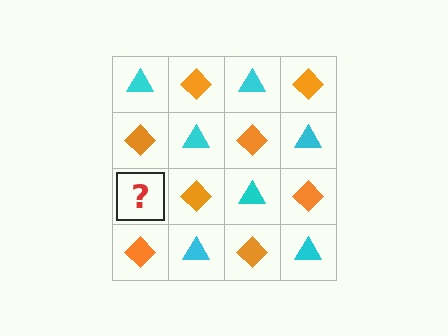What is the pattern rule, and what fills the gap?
The rule is that it alternates cyan triangle and orange diamond in a checkerboard pattern. The gap should be filled with a cyan triangle.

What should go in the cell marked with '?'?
The missing cell should contain a cyan triangle.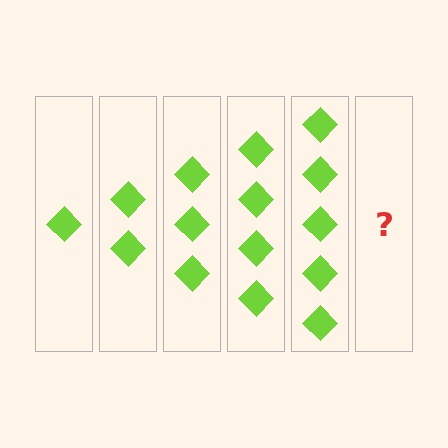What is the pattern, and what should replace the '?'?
The pattern is that each step adds one more diamond. The '?' should be 6 diamonds.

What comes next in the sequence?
The next element should be 6 diamonds.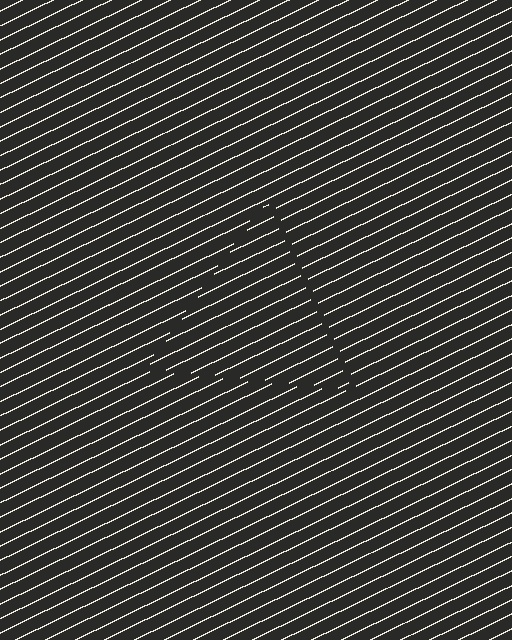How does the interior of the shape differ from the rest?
The interior of the shape contains the same grating, shifted by half a period — the contour is defined by the phase discontinuity where line-ends from the inner and outer gratings abut.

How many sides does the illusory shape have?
3 sides — the line-ends trace a triangle.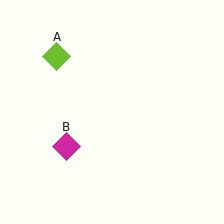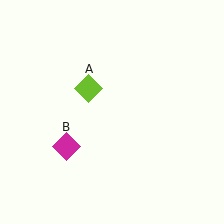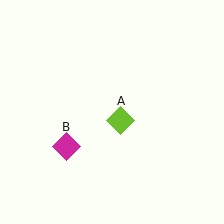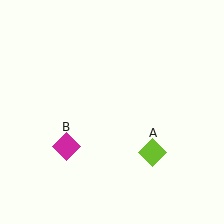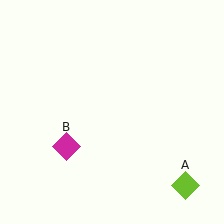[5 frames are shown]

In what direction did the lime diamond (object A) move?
The lime diamond (object A) moved down and to the right.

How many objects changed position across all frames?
1 object changed position: lime diamond (object A).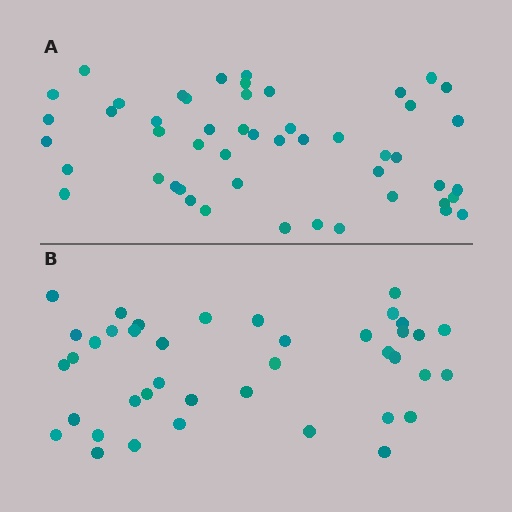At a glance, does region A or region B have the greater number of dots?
Region A (the top region) has more dots.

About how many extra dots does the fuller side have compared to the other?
Region A has roughly 10 or so more dots than region B.